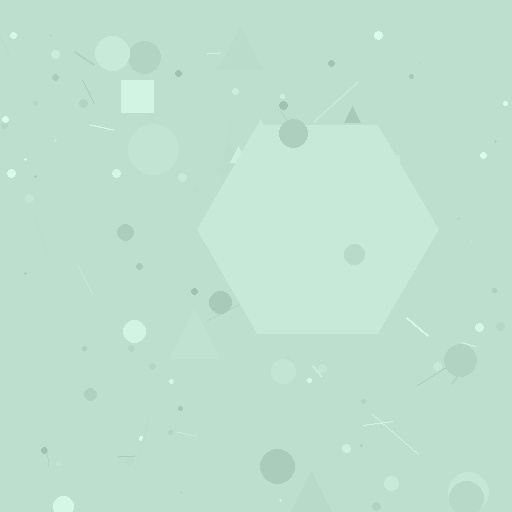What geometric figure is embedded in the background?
A hexagon is embedded in the background.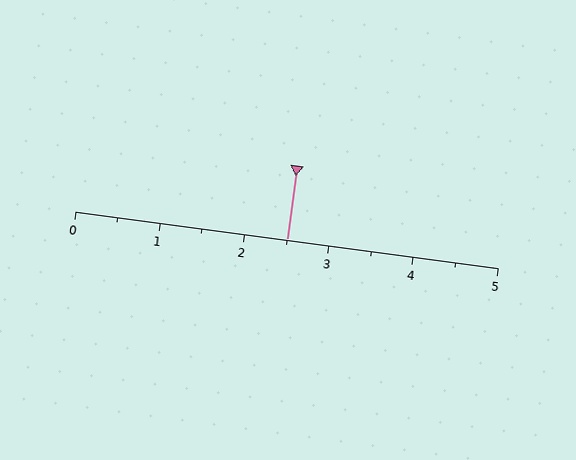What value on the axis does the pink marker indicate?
The marker indicates approximately 2.5.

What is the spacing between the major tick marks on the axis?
The major ticks are spaced 1 apart.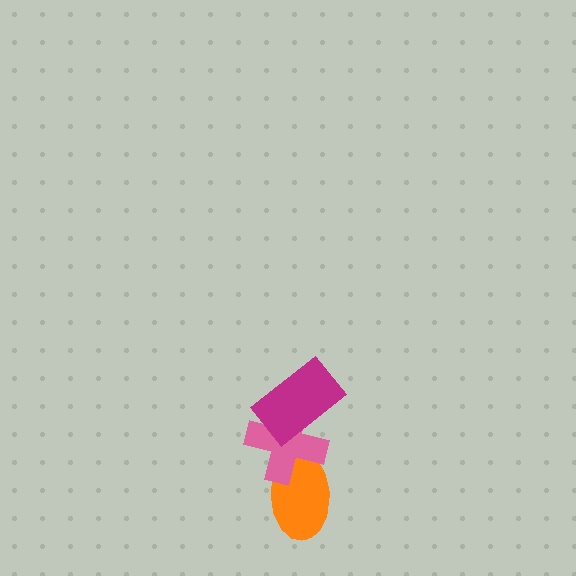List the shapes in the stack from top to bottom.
From top to bottom: the magenta rectangle, the pink cross, the orange ellipse.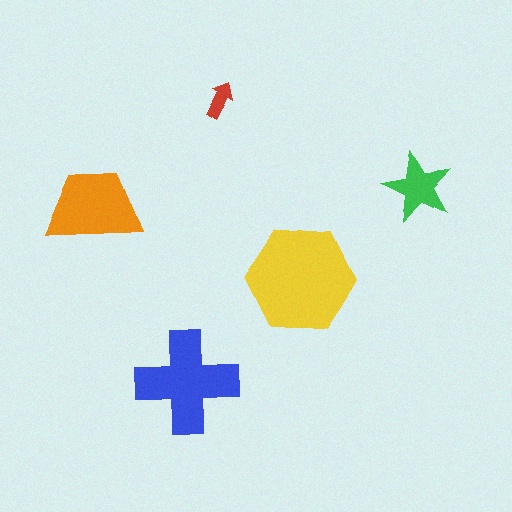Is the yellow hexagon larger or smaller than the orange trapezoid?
Larger.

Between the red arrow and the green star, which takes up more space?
The green star.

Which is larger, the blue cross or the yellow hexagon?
The yellow hexagon.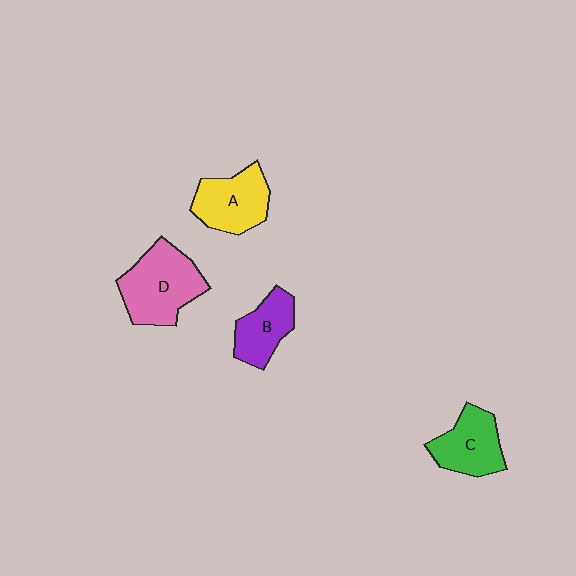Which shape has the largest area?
Shape D (pink).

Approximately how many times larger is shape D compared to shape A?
Approximately 1.3 times.